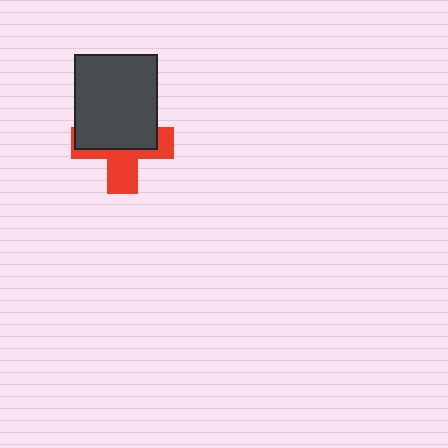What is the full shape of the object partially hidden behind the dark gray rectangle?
The partially hidden object is a red cross.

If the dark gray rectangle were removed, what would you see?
You would see the complete red cross.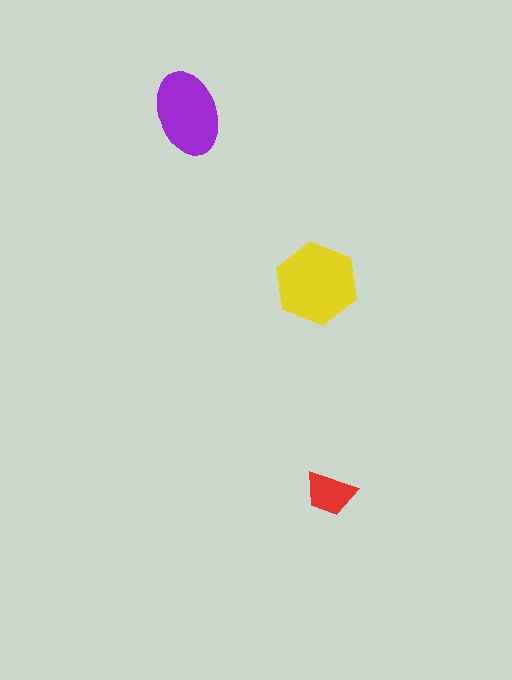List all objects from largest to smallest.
The yellow hexagon, the purple ellipse, the red trapezoid.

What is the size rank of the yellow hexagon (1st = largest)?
1st.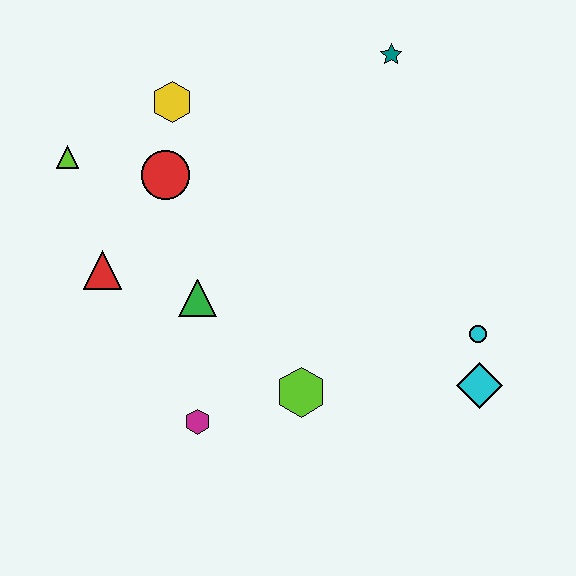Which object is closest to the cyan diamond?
The cyan circle is closest to the cyan diamond.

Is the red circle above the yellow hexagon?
No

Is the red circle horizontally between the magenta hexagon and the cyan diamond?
No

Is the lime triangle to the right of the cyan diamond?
No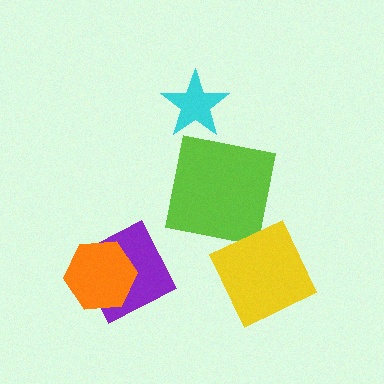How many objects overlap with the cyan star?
0 objects overlap with the cyan star.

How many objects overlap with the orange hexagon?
1 object overlaps with the orange hexagon.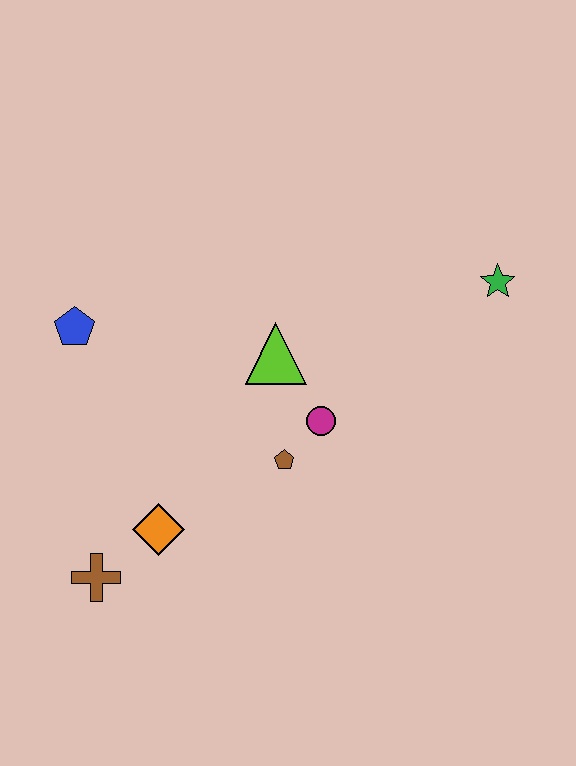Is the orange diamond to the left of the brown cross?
No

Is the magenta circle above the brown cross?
Yes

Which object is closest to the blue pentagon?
The lime triangle is closest to the blue pentagon.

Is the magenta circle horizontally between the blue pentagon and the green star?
Yes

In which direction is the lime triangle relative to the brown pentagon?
The lime triangle is above the brown pentagon.